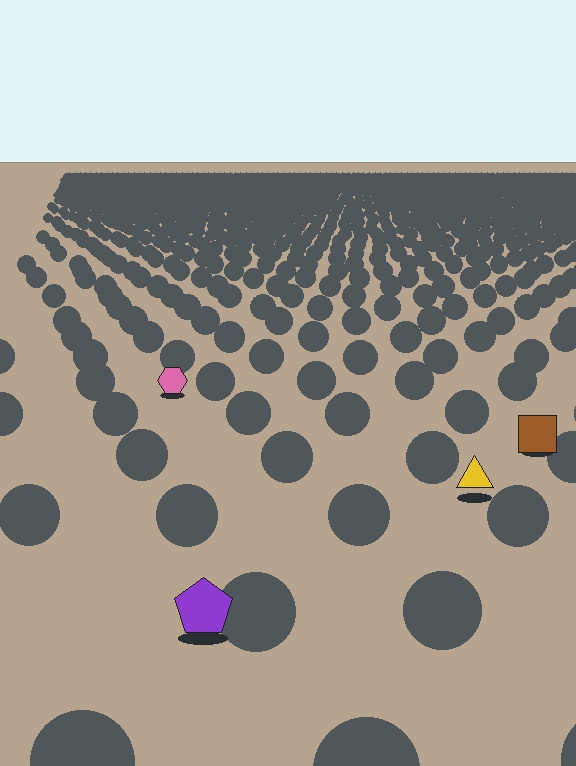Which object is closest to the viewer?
The purple pentagon is closest. The texture marks near it are larger and more spread out.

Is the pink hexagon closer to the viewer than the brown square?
No. The brown square is closer — you can tell from the texture gradient: the ground texture is coarser near it.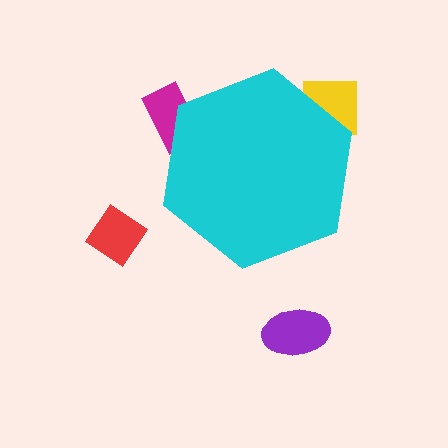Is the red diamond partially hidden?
No, the red diamond is fully visible.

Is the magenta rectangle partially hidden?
Yes, the magenta rectangle is partially hidden behind the cyan hexagon.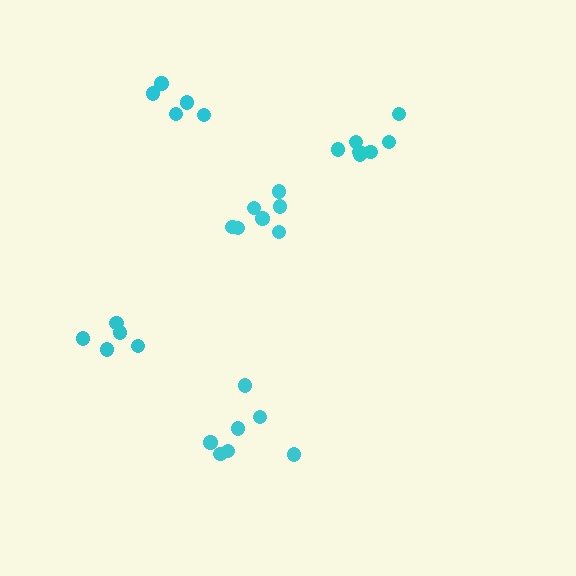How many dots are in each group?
Group 1: 7 dots, Group 2: 5 dots, Group 3: 7 dots, Group 4: 5 dots, Group 5: 7 dots (31 total).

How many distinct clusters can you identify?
There are 5 distinct clusters.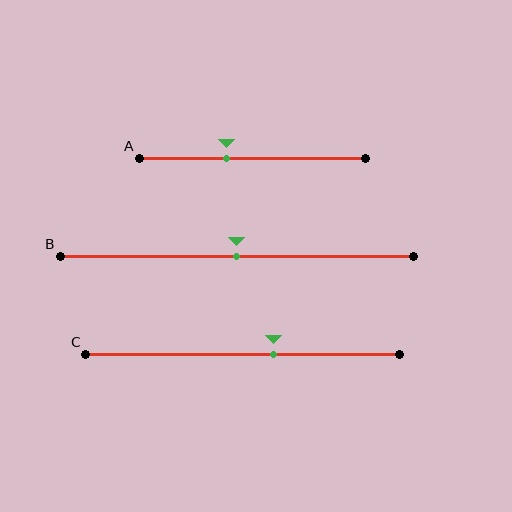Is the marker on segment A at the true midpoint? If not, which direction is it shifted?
No, the marker on segment A is shifted to the left by about 11% of the segment length.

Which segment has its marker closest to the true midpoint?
Segment B has its marker closest to the true midpoint.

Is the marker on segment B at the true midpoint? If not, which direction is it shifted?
Yes, the marker on segment B is at the true midpoint.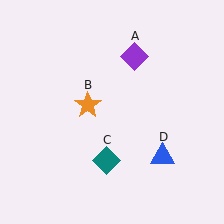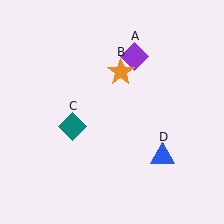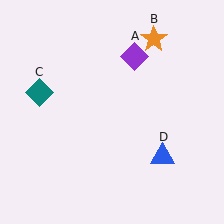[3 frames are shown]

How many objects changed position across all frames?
2 objects changed position: orange star (object B), teal diamond (object C).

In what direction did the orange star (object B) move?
The orange star (object B) moved up and to the right.